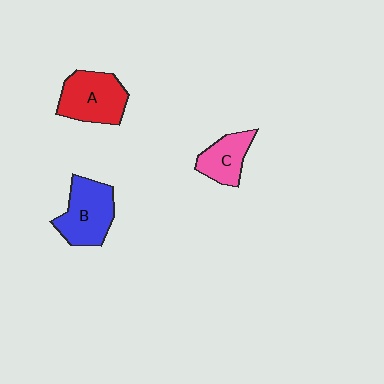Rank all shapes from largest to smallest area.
From largest to smallest: B (blue), A (red), C (pink).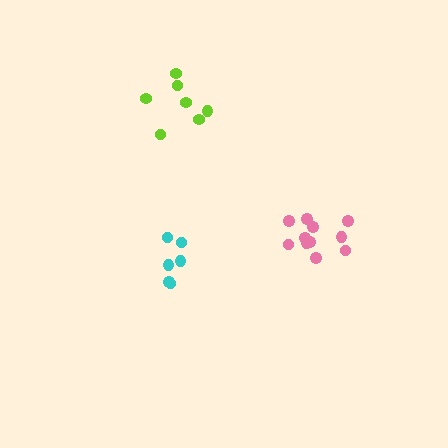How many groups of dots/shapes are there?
There are 3 groups.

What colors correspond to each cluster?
The clusters are colored: cyan, lime, pink.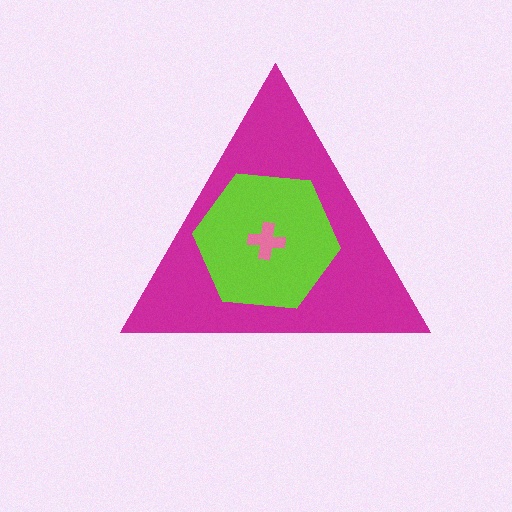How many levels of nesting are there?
3.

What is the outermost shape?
The magenta triangle.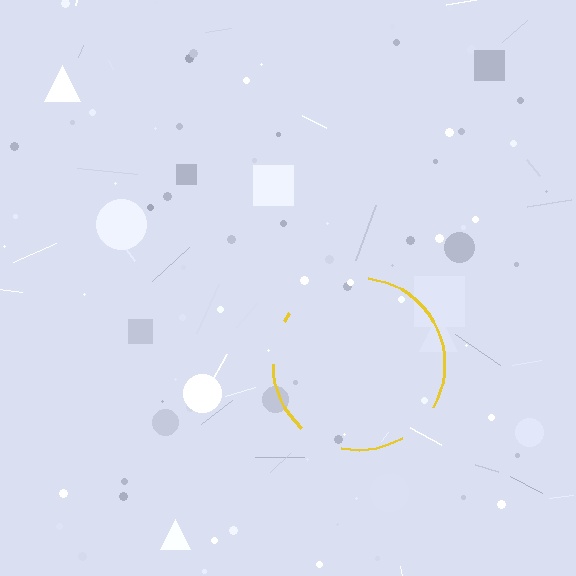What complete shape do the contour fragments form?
The contour fragments form a circle.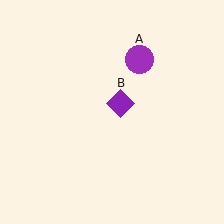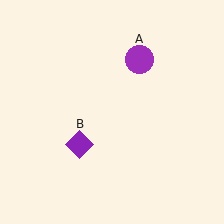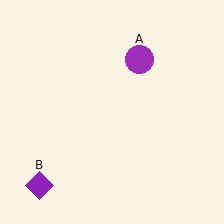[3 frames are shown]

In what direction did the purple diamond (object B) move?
The purple diamond (object B) moved down and to the left.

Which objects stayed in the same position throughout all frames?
Purple circle (object A) remained stationary.